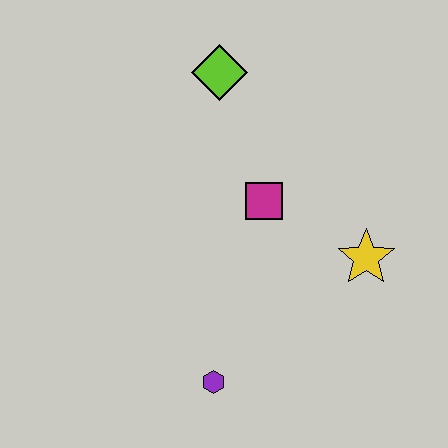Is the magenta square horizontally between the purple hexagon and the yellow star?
Yes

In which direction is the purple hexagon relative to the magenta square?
The purple hexagon is below the magenta square.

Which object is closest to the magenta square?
The yellow star is closest to the magenta square.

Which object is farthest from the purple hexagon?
The lime diamond is farthest from the purple hexagon.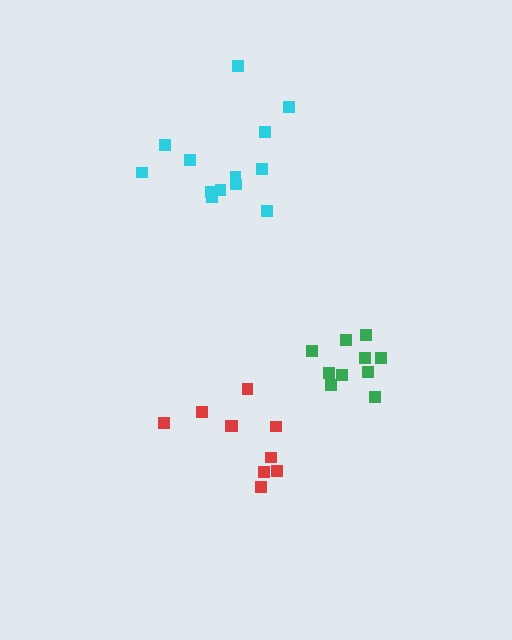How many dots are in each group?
Group 1: 10 dots, Group 2: 10 dots, Group 3: 13 dots (33 total).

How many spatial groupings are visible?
There are 3 spatial groupings.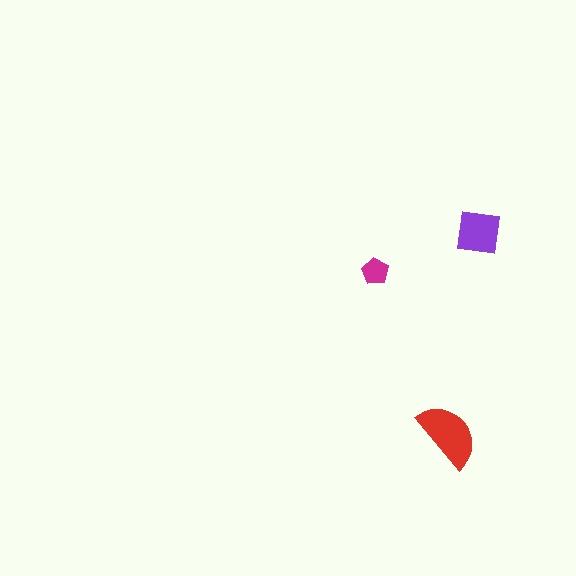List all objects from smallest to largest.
The magenta pentagon, the purple square, the red semicircle.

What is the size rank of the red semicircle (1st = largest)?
1st.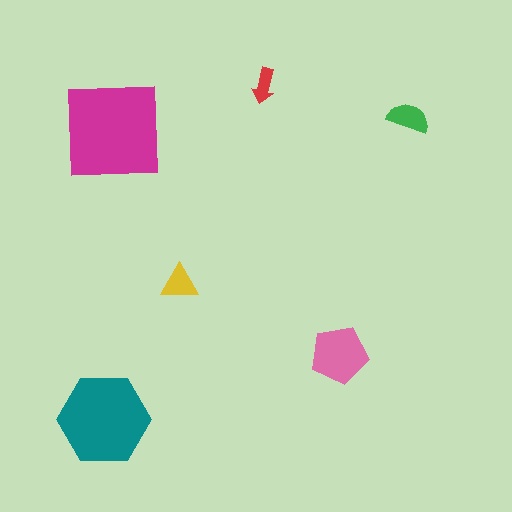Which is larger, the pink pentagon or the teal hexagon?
The teal hexagon.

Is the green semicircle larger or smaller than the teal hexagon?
Smaller.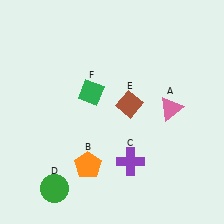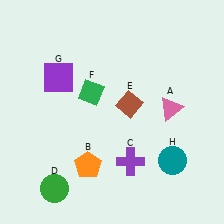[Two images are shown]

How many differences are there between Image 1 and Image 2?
There are 2 differences between the two images.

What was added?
A purple square (G), a teal circle (H) were added in Image 2.